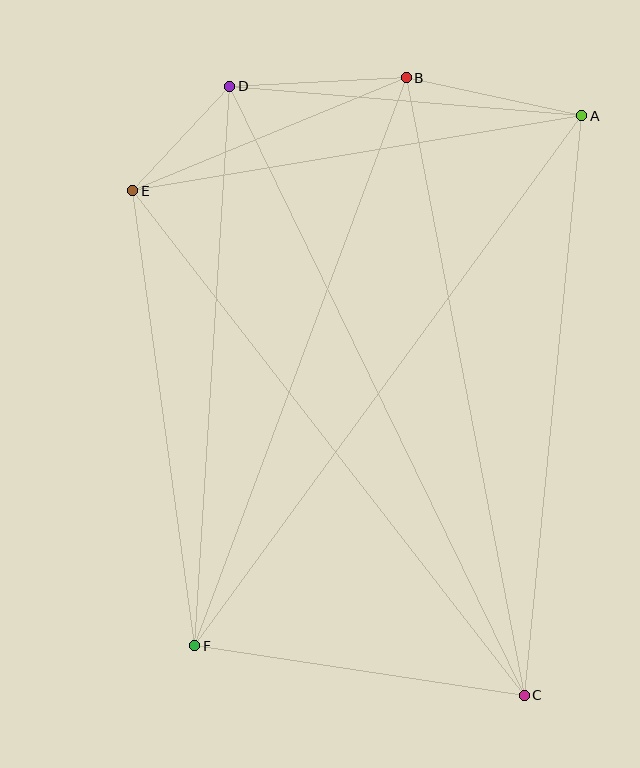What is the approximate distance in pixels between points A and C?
The distance between A and C is approximately 582 pixels.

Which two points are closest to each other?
Points D and E are closest to each other.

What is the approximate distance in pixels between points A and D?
The distance between A and D is approximately 353 pixels.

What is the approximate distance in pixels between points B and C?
The distance between B and C is approximately 629 pixels.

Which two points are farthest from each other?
Points C and D are farthest from each other.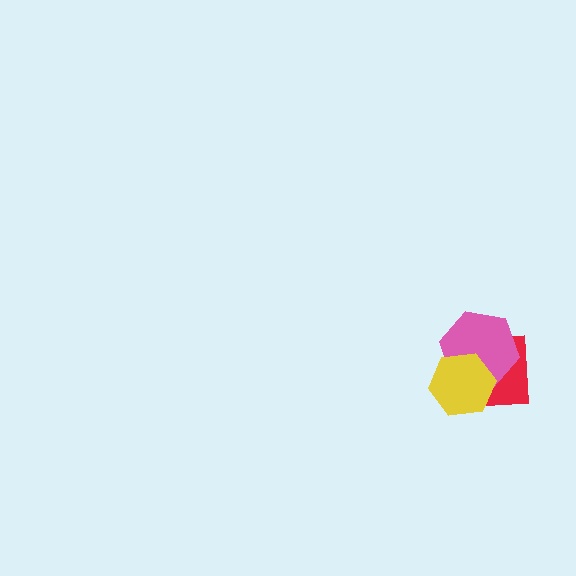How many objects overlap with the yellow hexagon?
2 objects overlap with the yellow hexagon.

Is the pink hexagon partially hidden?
Yes, it is partially covered by another shape.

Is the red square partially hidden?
Yes, it is partially covered by another shape.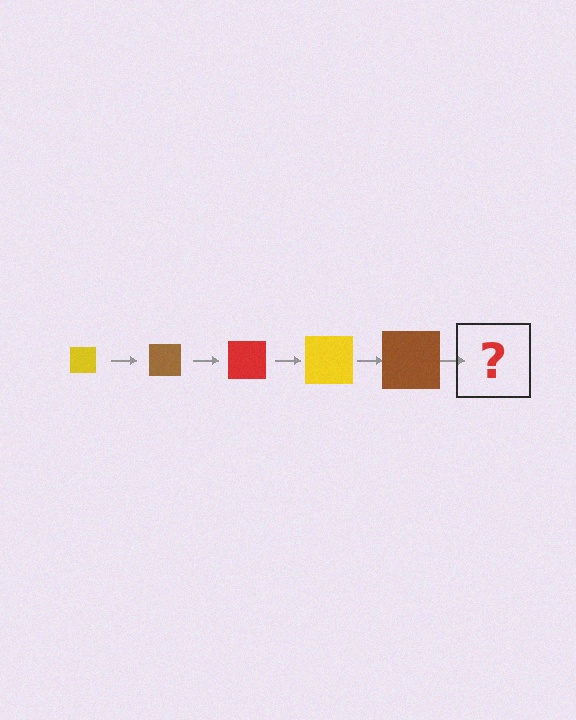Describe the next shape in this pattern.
It should be a red square, larger than the previous one.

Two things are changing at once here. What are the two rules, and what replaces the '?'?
The two rules are that the square grows larger each step and the color cycles through yellow, brown, and red. The '?' should be a red square, larger than the previous one.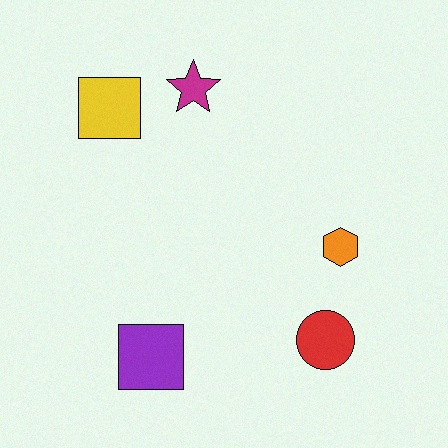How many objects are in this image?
There are 5 objects.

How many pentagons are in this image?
There are no pentagons.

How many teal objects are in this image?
There are no teal objects.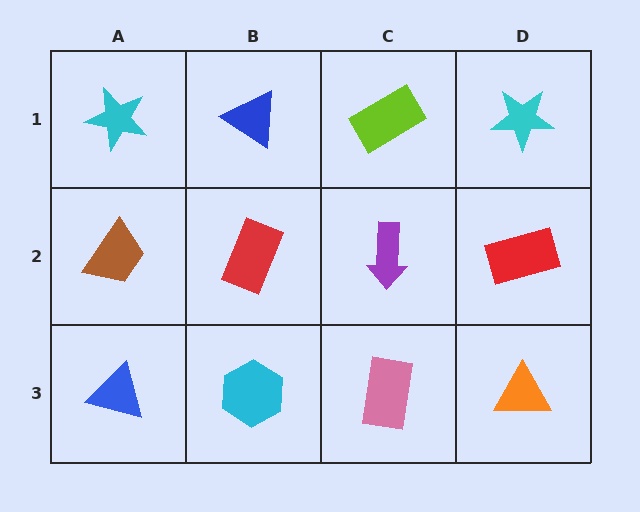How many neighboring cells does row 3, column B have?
3.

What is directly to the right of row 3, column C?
An orange triangle.